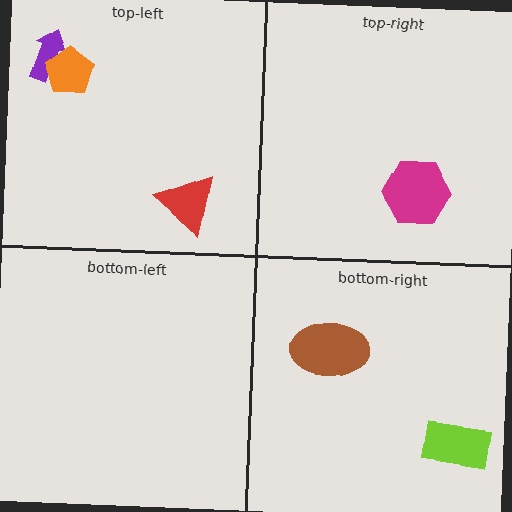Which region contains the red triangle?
The top-left region.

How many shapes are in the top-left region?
3.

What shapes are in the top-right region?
The magenta hexagon.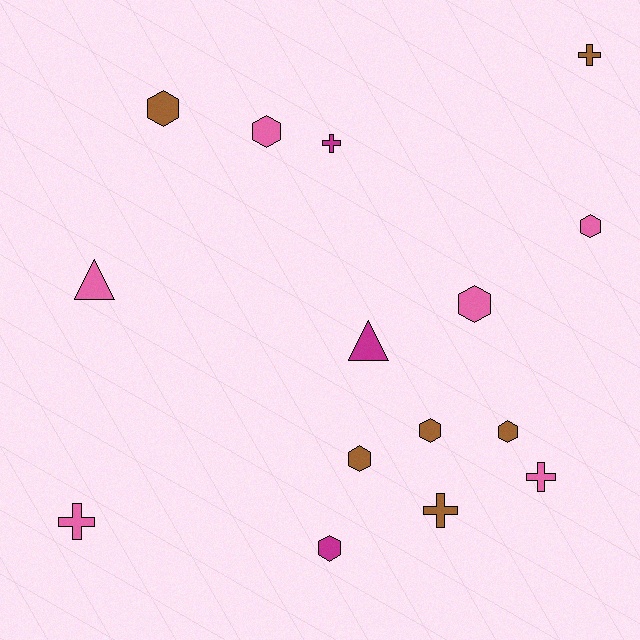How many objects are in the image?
There are 15 objects.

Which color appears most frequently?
Pink, with 6 objects.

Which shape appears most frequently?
Hexagon, with 8 objects.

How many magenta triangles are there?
There is 1 magenta triangle.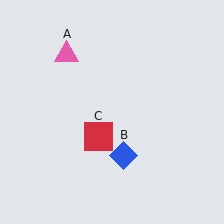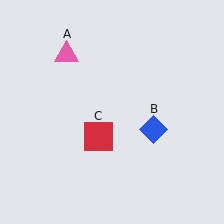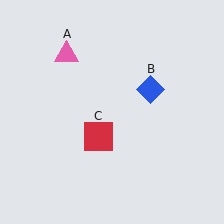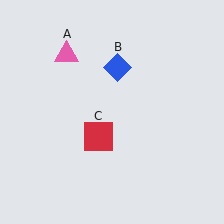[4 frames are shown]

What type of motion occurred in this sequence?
The blue diamond (object B) rotated counterclockwise around the center of the scene.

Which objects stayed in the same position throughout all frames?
Pink triangle (object A) and red square (object C) remained stationary.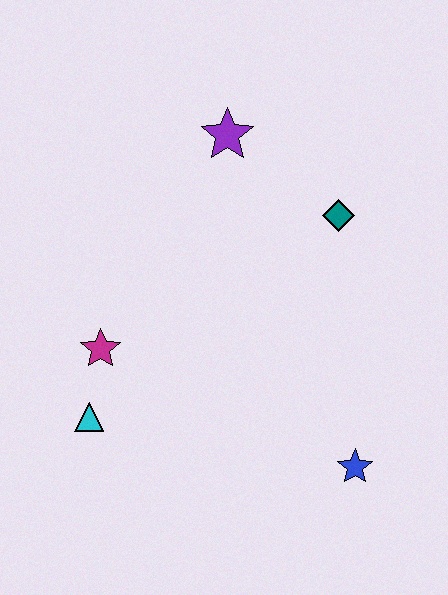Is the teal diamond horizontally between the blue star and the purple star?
Yes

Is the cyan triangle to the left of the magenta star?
Yes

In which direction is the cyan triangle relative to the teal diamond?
The cyan triangle is to the left of the teal diamond.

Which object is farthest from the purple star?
The blue star is farthest from the purple star.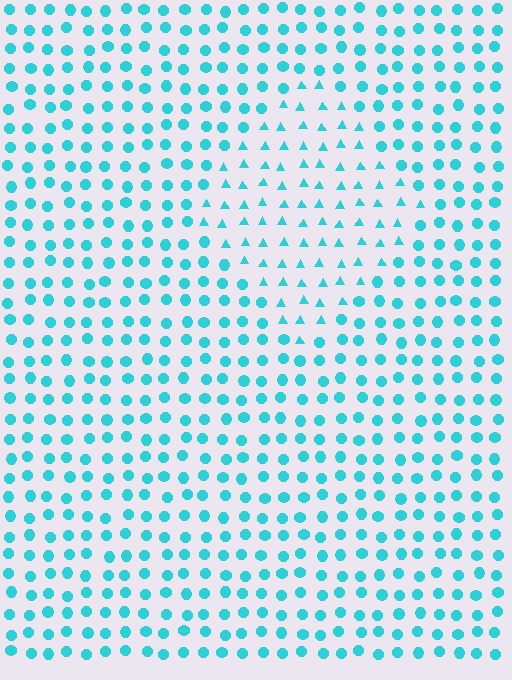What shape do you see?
I see a diamond.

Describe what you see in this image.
The image is filled with small cyan elements arranged in a uniform grid. A diamond-shaped region contains triangles, while the surrounding area contains circles. The boundary is defined purely by the change in element shape.